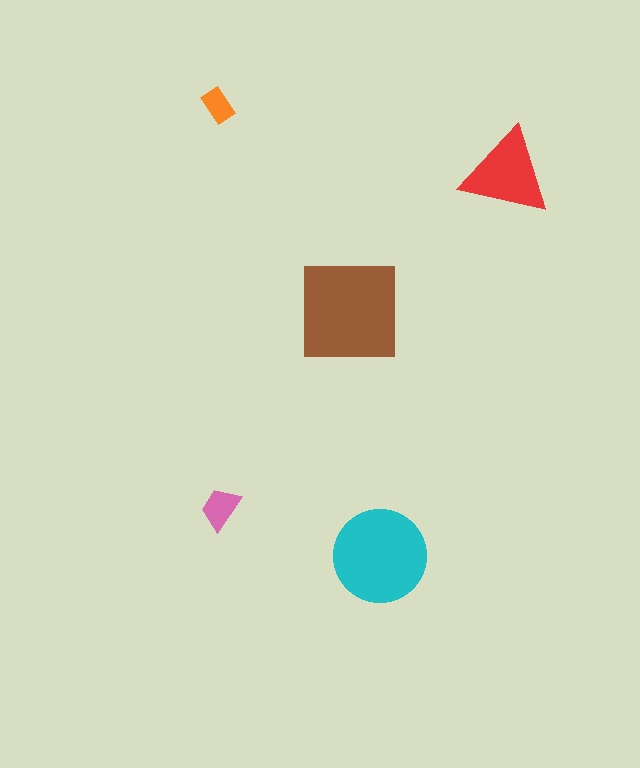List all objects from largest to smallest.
The brown square, the cyan circle, the red triangle, the pink trapezoid, the orange rectangle.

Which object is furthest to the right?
The red triangle is rightmost.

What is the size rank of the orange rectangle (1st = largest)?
5th.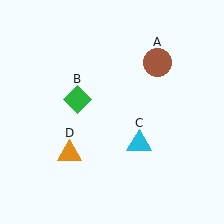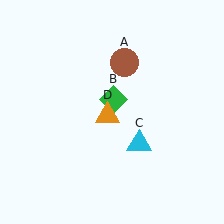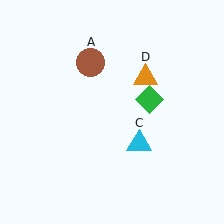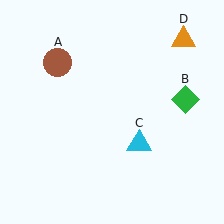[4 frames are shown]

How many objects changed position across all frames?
3 objects changed position: brown circle (object A), green diamond (object B), orange triangle (object D).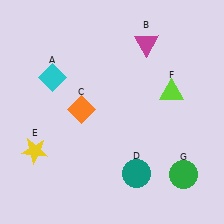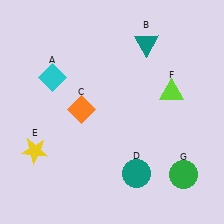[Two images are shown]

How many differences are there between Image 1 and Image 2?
There is 1 difference between the two images.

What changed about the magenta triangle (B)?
In Image 1, B is magenta. In Image 2, it changed to teal.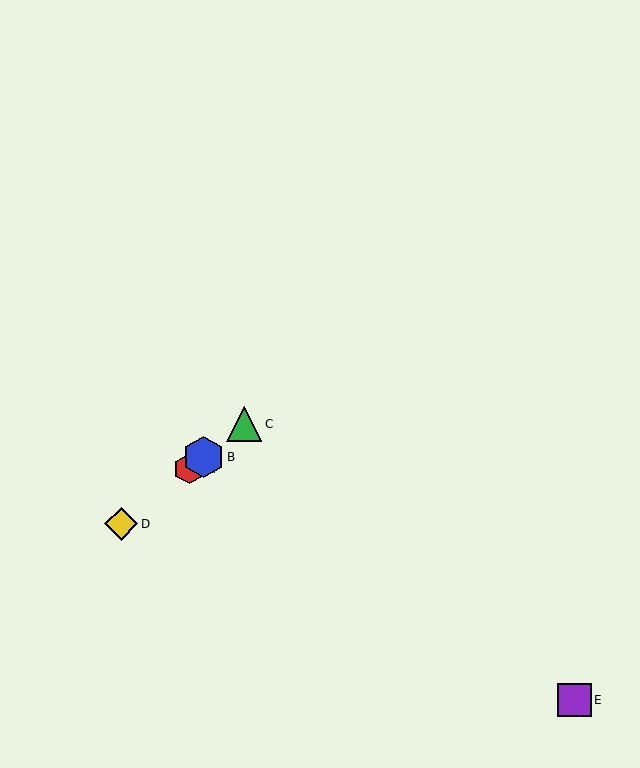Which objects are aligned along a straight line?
Objects A, B, C, D are aligned along a straight line.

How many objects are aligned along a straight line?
4 objects (A, B, C, D) are aligned along a straight line.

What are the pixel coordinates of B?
Object B is at (204, 457).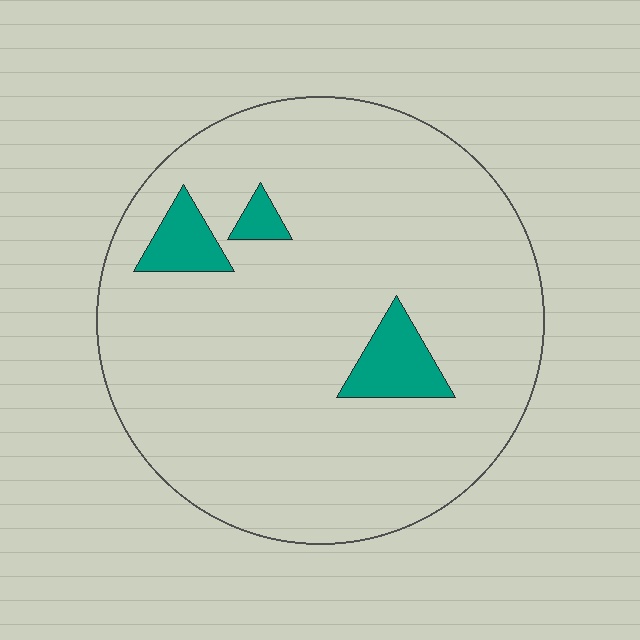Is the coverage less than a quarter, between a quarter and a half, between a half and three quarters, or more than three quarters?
Less than a quarter.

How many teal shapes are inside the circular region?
3.